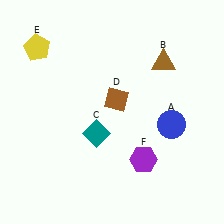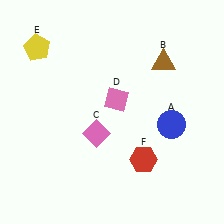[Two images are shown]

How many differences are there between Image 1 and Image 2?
There are 3 differences between the two images.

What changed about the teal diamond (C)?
In Image 1, C is teal. In Image 2, it changed to pink.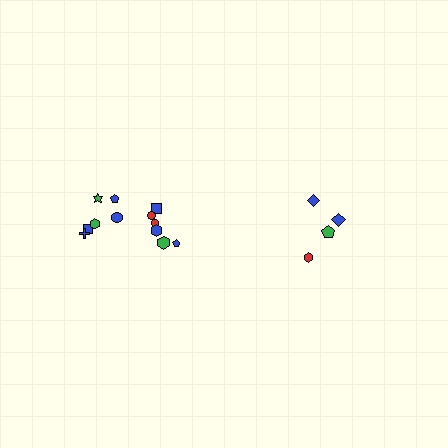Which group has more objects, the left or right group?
The left group.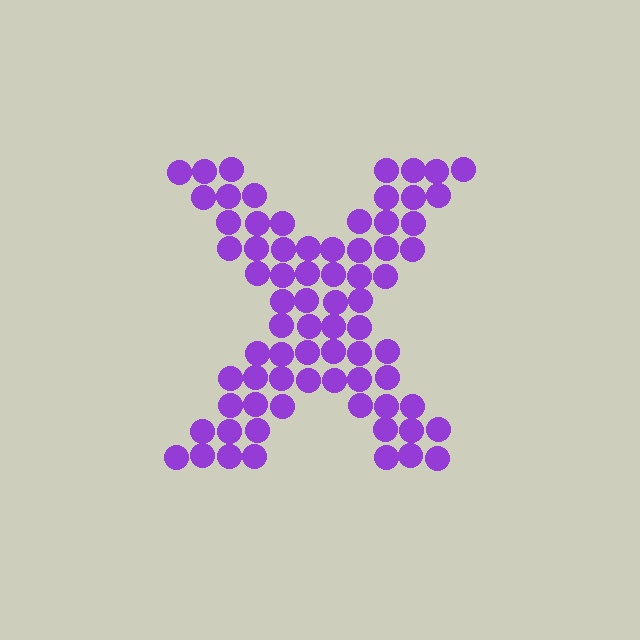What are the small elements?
The small elements are circles.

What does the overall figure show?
The overall figure shows the letter X.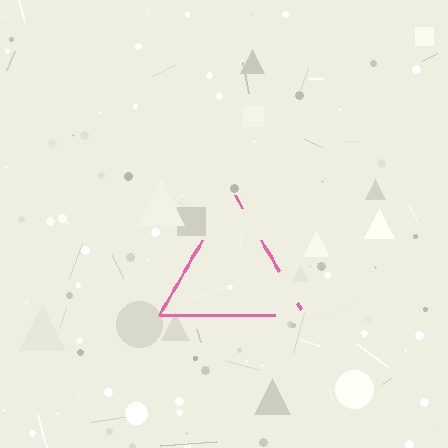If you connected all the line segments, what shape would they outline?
They would outline a triangle.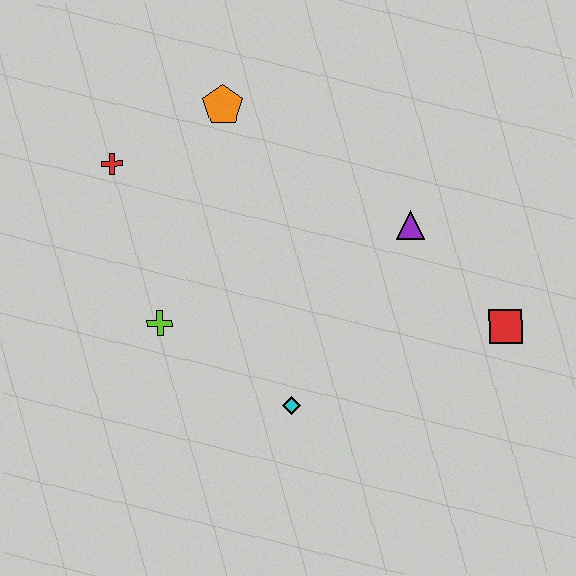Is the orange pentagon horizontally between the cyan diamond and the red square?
No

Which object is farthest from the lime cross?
The red square is farthest from the lime cross.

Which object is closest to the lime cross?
The cyan diamond is closest to the lime cross.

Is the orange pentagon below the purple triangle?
No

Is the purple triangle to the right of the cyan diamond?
Yes